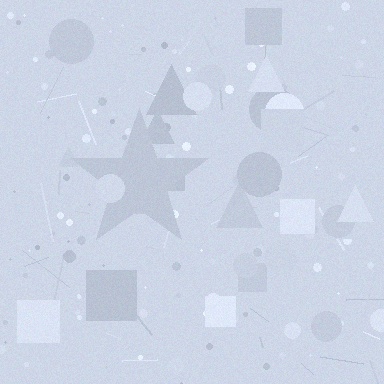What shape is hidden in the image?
A star is hidden in the image.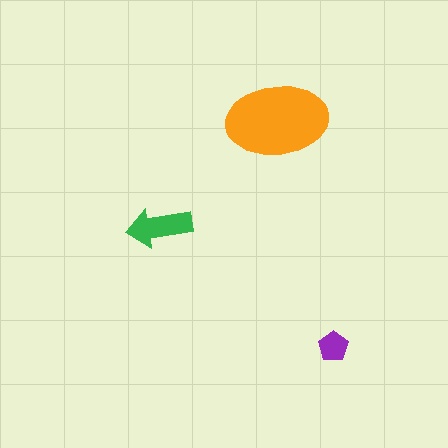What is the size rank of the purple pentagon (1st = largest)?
3rd.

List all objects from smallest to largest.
The purple pentagon, the green arrow, the orange ellipse.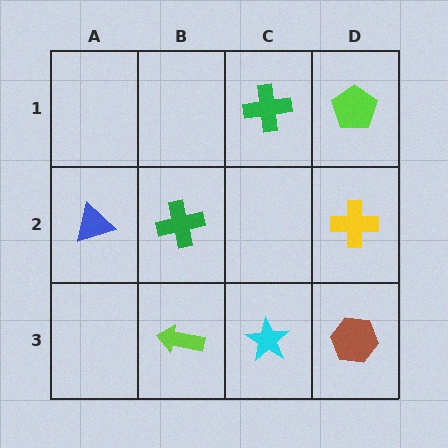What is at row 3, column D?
A brown hexagon.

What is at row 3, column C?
A cyan star.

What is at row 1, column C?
A green cross.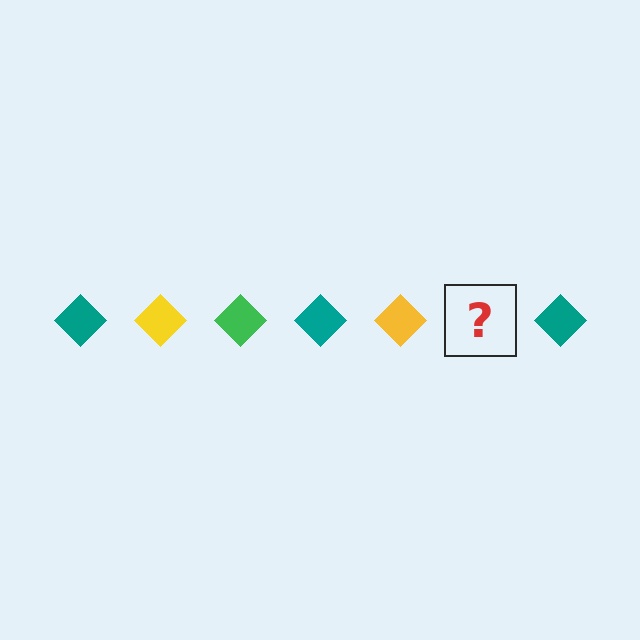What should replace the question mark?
The question mark should be replaced with a green diamond.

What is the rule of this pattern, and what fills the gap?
The rule is that the pattern cycles through teal, yellow, green diamonds. The gap should be filled with a green diamond.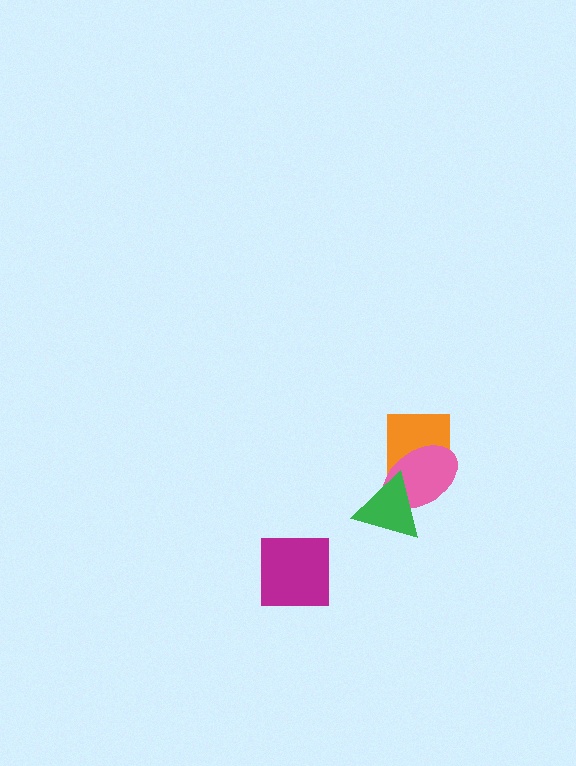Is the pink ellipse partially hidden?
Yes, it is partially covered by another shape.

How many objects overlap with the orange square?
1 object overlaps with the orange square.